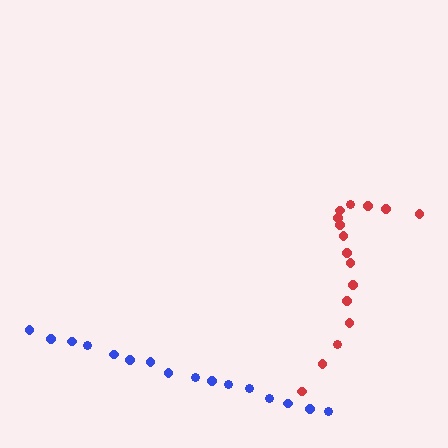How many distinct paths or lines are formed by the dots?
There are 2 distinct paths.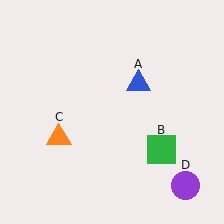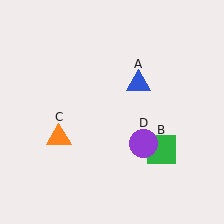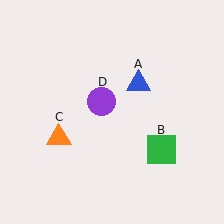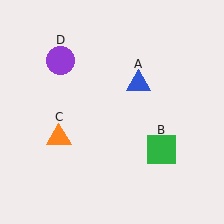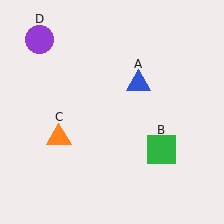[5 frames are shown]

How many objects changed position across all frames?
1 object changed position: purple circle (object D).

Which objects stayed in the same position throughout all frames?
Blue triangle (object A) and green square (object B) and orange triangle (object C) remained stationary.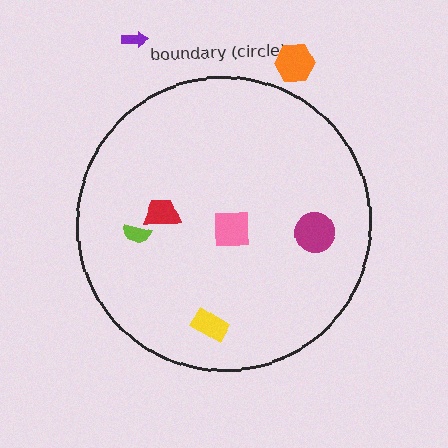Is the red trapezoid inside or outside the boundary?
Inside.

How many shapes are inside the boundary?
5 inside, 2 outside.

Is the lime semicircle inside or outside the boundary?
Inside.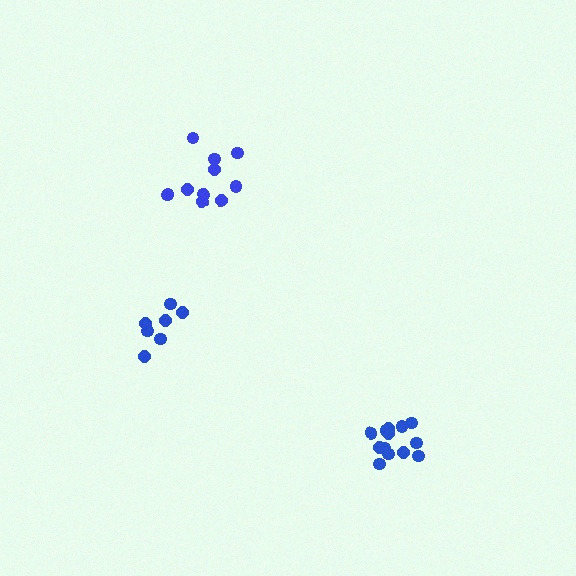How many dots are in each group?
Group 1: 13 dots, Group 2: 11 dots, Group 3: 7 dots (31 total).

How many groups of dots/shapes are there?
There are 3 groups.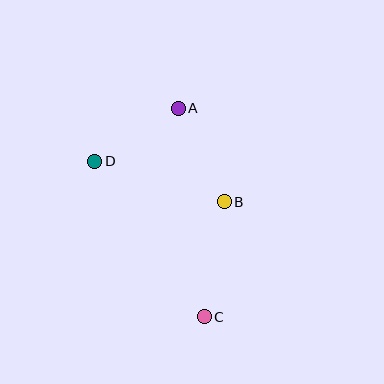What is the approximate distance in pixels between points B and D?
The distance between B and D is approximately 136 pixels.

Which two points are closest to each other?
Points A and D are closest to each other.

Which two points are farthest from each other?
Points A and C are farthest from each other.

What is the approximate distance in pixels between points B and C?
The distance between B and C is approximately 117 pixels.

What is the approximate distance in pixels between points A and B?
The distance between A and B is approximately 104 pixels.